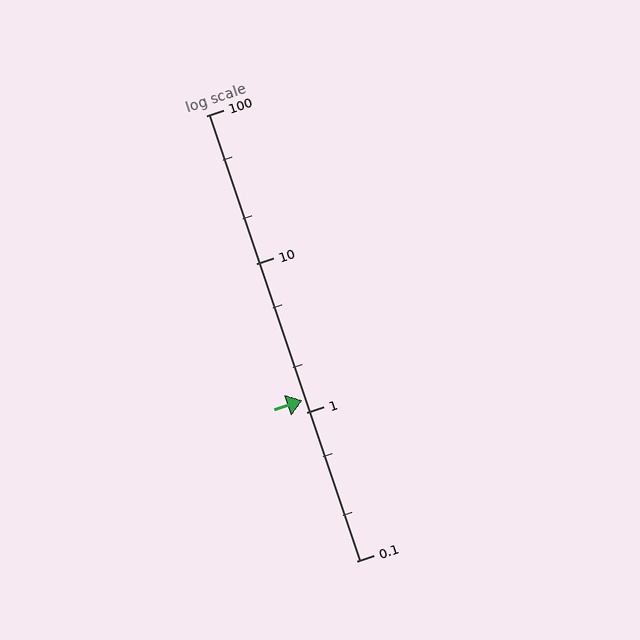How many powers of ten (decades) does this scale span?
The scale spans 3 decades, from 0.1 to 100.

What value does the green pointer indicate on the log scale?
The pointer indicates approximately 1.2.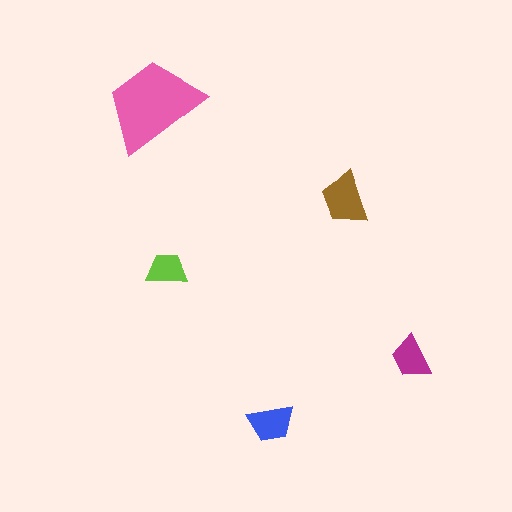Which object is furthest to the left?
The pink trapezoid is leftmost.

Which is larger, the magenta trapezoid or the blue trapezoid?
The blue one.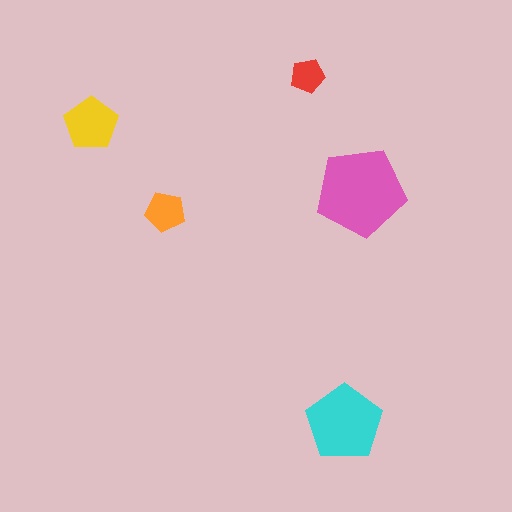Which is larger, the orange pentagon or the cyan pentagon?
The cyan one.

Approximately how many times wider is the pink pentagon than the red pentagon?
About 2.5 times wider.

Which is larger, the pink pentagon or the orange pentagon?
The pink one.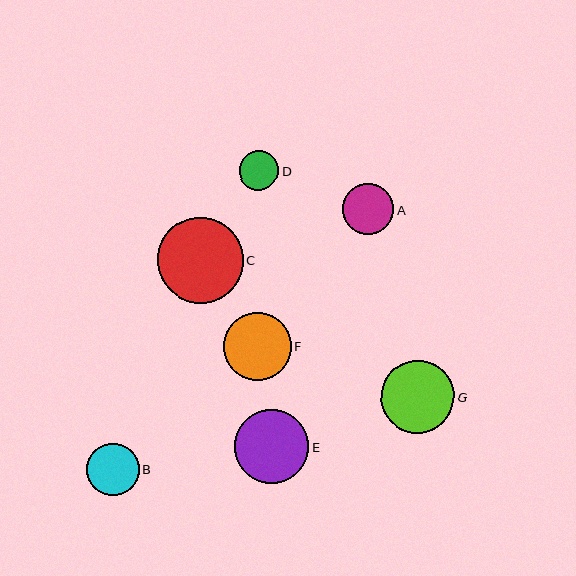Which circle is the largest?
Circle C is the largest with a size of approximately 86 pixels.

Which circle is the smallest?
Circle D is the smallest with a size of approximately 39 pixels.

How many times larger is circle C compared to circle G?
Circle C is approximately 1.2 times the size of circle G.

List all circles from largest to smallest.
From largest to smallest: C, E, G, F, B, A, D.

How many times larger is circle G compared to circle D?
Circle G is approximately 1.9 times the size of circle D.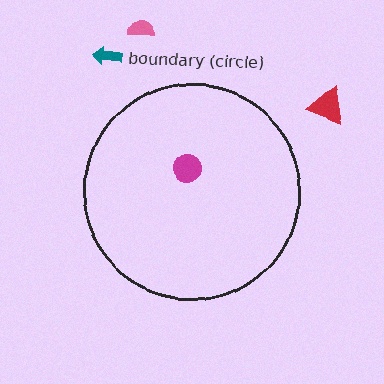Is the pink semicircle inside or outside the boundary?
Outside.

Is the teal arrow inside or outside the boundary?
Outside.